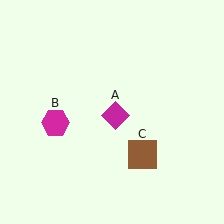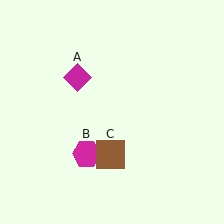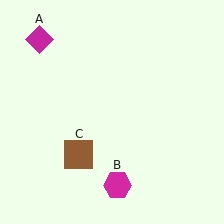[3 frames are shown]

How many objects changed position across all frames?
3 objects changed position: magenta diamond (object A), magenta hexagon (object B), brown square (object C).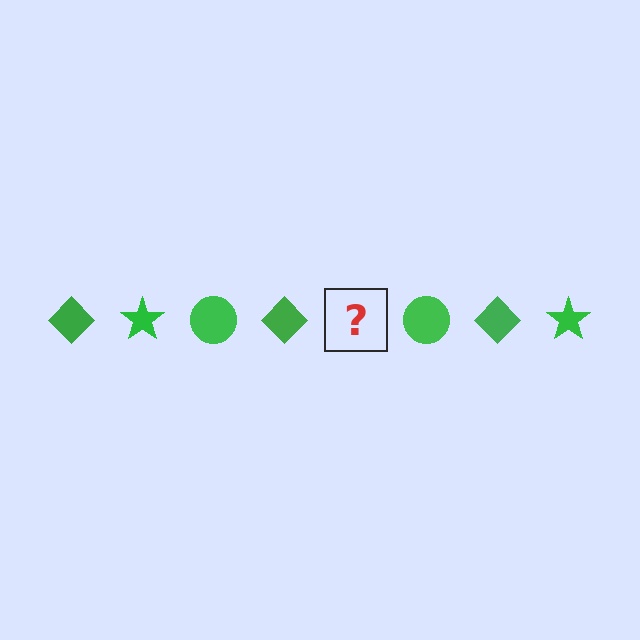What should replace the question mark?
The question mark should be replaced with a green star.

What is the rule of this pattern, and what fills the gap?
The rule is that the pattern cycles through diamond, star, circle shapes in green. The gap should be filled with a green star.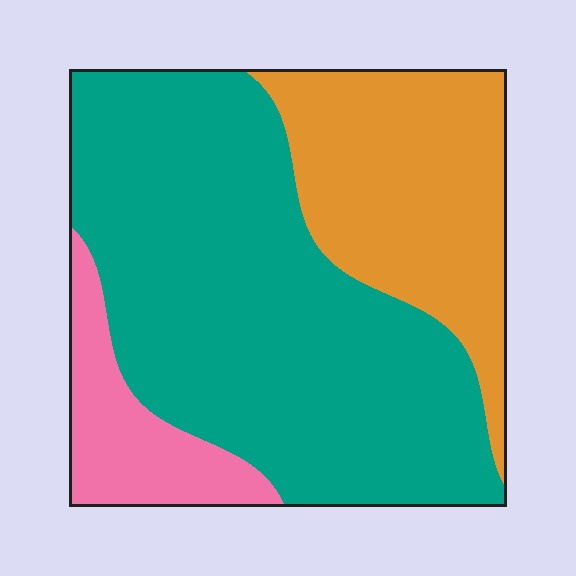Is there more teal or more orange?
Teal.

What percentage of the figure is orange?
Orange takes up about one quarter (1/4) of the figure.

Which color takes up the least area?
Pink, at roughly 10%.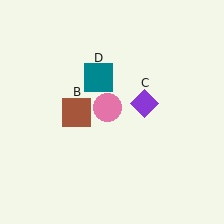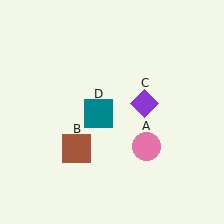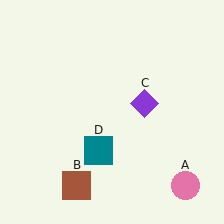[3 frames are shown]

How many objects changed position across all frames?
3 objects changed position: pink circle (object A), brown square (object B), teal square (object D).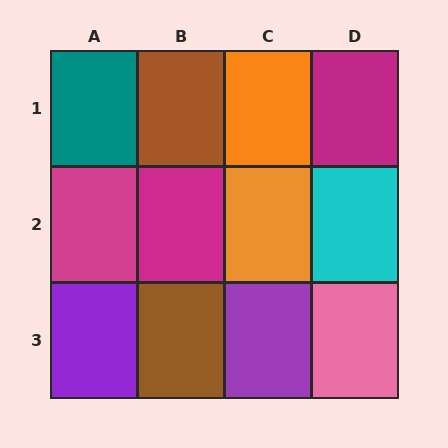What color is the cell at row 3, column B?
Brown.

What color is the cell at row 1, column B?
Brown.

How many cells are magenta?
3 cells are magenta.